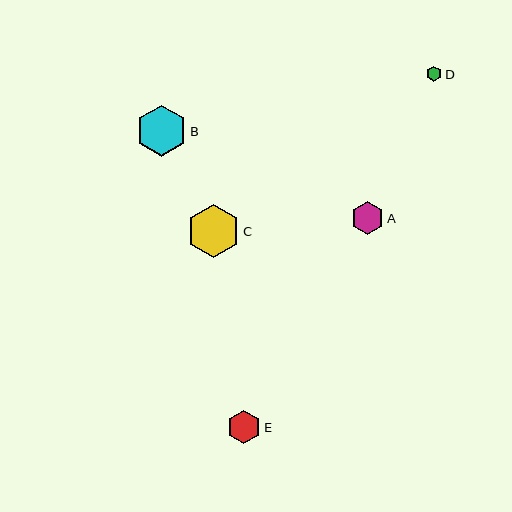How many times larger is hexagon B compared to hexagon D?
Hexagon B is approximately 3.3 times the size of hexagon D.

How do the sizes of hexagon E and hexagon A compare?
Hexagon E and hexagon A are approximately the same size.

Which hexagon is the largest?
Hexagon C is the largest with a size of approximately 52 pixels.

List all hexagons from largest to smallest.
From largest to smallest: C, B, E, A, D.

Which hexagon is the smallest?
Hexagon D is the smallest with a size of approximately 16 pixels.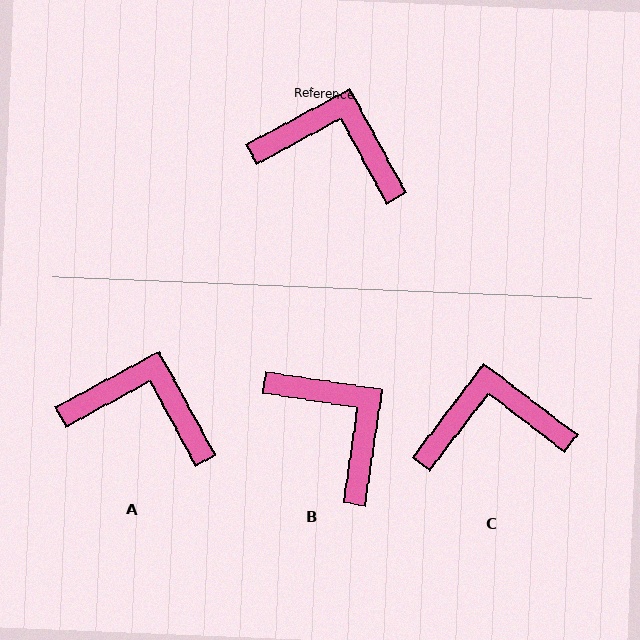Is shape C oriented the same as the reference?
No, it is off by about 24 degrees.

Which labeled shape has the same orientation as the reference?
A.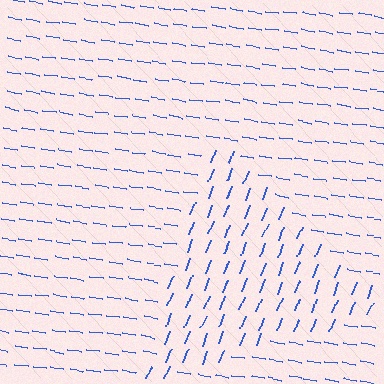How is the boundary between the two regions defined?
The boundary is defined purely by a change in line orientation (approximately 78 degrees difference). All lines are the same color and thickness.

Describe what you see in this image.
The image is filled with small blue line segments. A triangle region in the image has lines oriented differently from the surrounding lines, creating a visible texture boundary.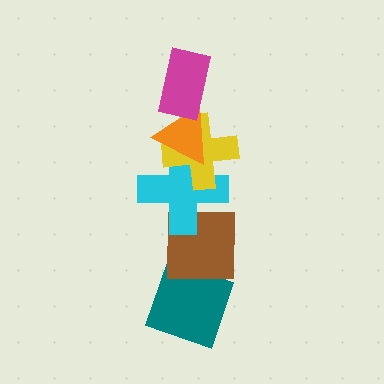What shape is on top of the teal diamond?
The brown square is on top of the teal diamond.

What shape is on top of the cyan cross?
The yellow cross is on top of the cyan cross.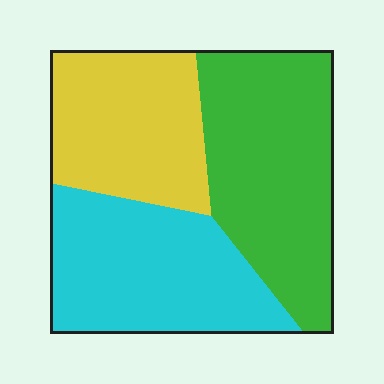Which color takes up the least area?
Yellow, at roughly 30%.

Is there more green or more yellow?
Green.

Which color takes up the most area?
Green, at roughly 40%.